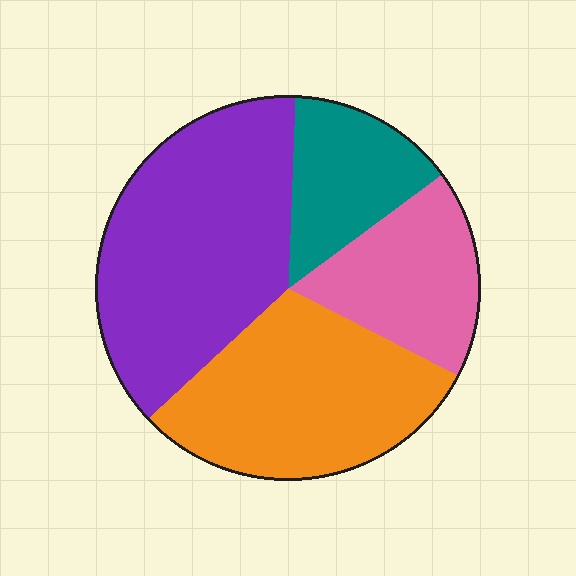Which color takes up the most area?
Purple, at roughly 40%.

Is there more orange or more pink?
Orange.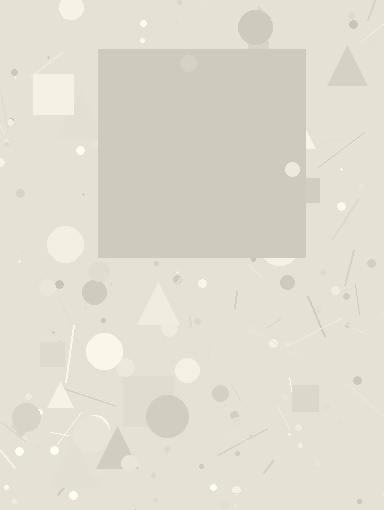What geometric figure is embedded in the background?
A square is embedded in the background.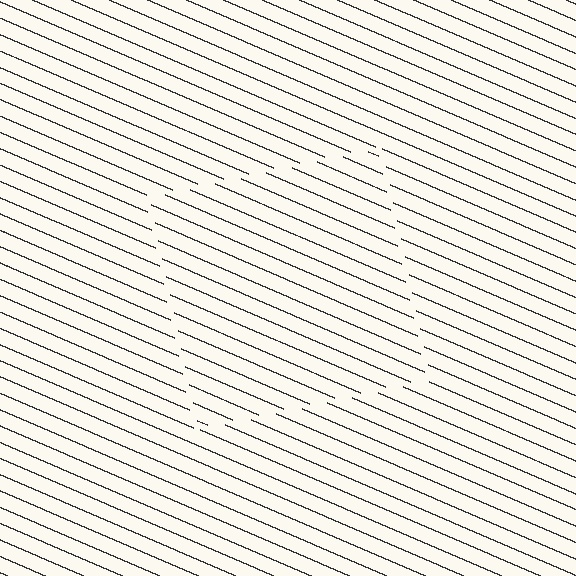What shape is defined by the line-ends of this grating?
An illusory square. The interior of the shape contains the same grating, shifted by half a period — the contour is defined by the phase discontinuity where line-ends from the inner and outer gratings abut.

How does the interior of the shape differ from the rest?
The interior of the shape contains the same grating, shifted by half a period — the contour is defined by the phase discontinuity where line-ends from the inner and outer gratings abut.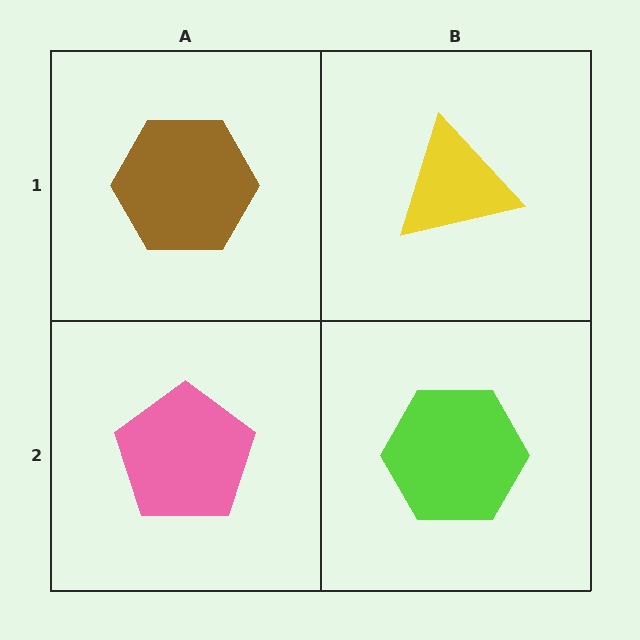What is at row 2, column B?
A lime hexagon.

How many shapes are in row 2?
2 shapes.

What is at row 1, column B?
A yellow triangle.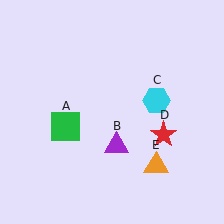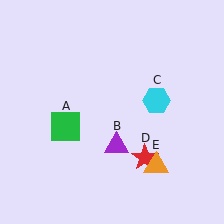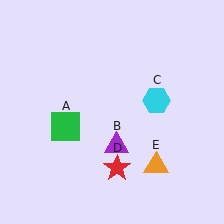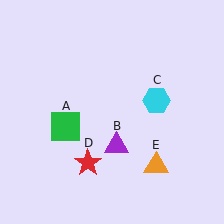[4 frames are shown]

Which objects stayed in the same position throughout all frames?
Green square (object A) and purple triangle (object B) and cyan hexagon (object C) and orange triangle (object E) remained stationary.